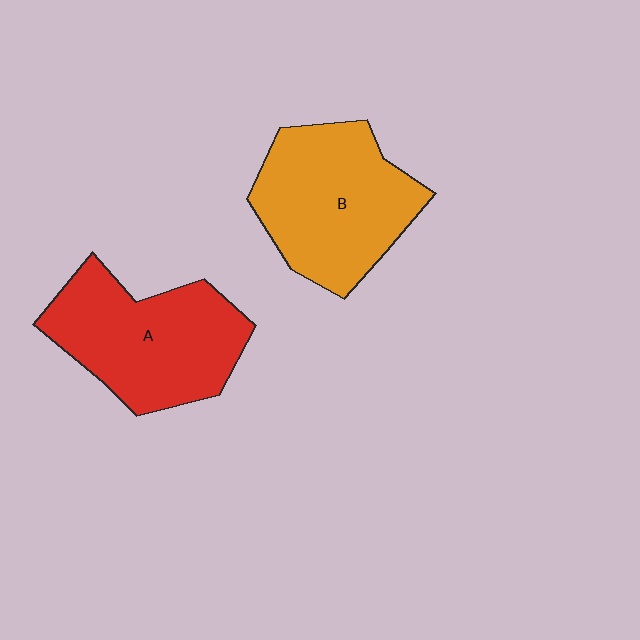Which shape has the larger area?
Shape B (orange).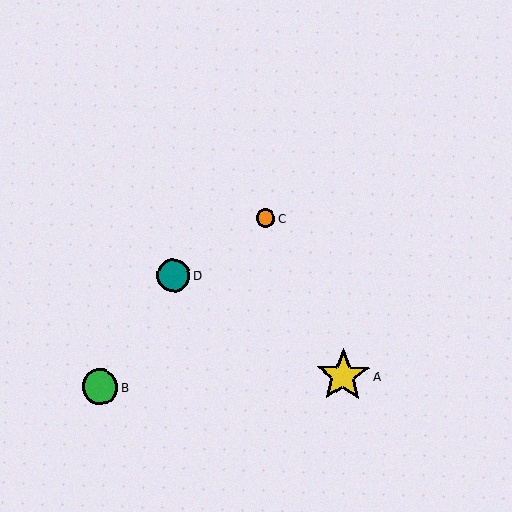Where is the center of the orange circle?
The center of the orange circle is at (266, 218).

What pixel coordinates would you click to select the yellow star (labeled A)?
Click at (343, 376) to select the yellow star A.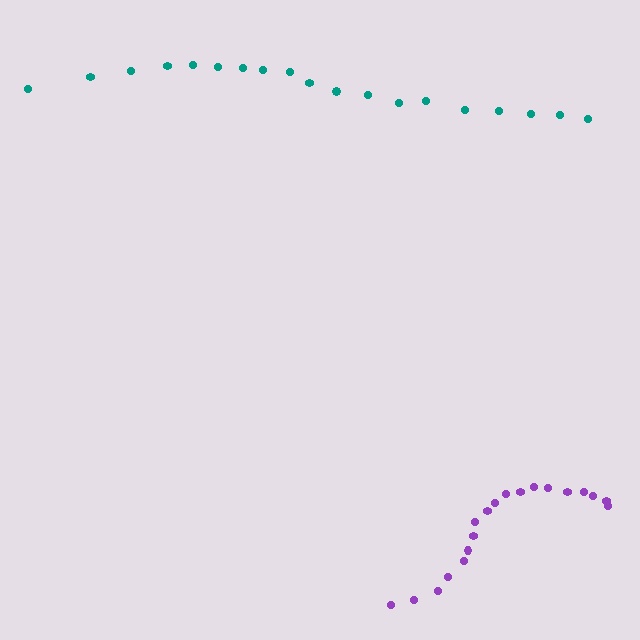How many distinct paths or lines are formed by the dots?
There are 2 distinct paths.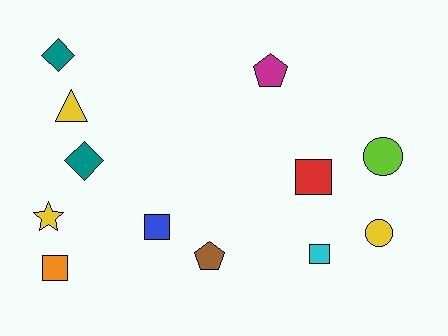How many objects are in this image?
There are 12 objects.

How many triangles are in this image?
There is 1 triangle.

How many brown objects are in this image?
There is 1 brown object.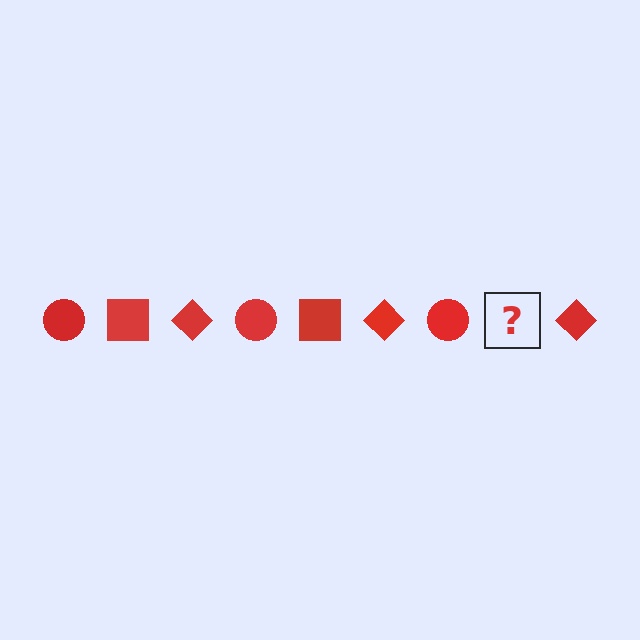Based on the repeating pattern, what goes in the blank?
The blank should be a red square.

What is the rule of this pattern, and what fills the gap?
The rule is that the pattern cycles through circle, square, diamond shapes in red. The gap should be filled with a red square.